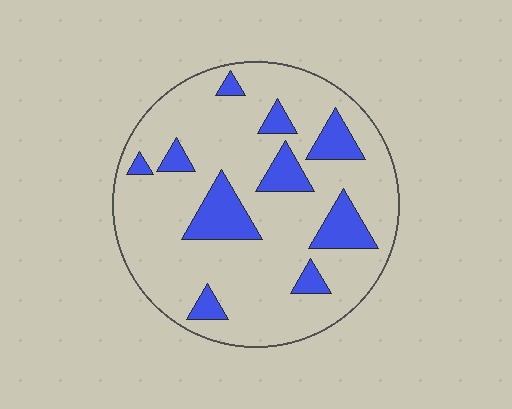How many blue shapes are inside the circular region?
10.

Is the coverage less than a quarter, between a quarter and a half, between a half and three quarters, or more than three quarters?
Less than a quarter.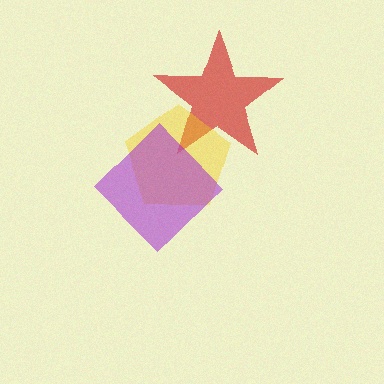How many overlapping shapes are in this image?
There are 3 overlapping shapes in the image.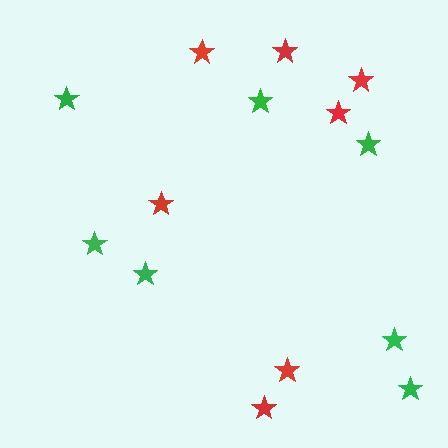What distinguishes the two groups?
There are 2 groups: one group of green stars (7) and one group of red stars (7).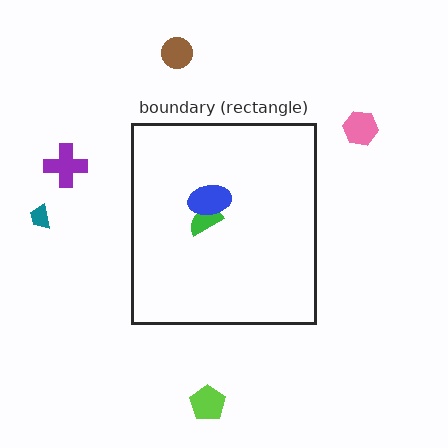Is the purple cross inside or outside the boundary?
Outside.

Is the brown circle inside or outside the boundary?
Outside.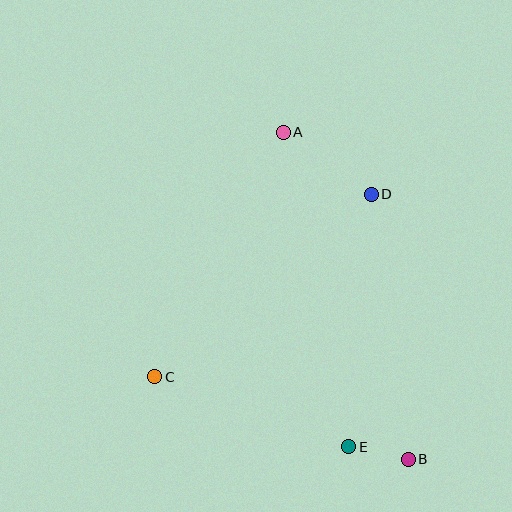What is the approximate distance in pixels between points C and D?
The distance between C and D is approximately 283 pixels.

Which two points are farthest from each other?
Points A and B are farthest from each other.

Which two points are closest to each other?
Points B and E are closest to each other.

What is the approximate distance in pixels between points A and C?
The distance between A and C is approximately 276 pixels.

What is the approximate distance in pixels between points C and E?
The distance between C and E is approximately 206 pixels.